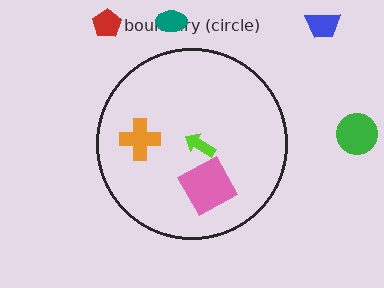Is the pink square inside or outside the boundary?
Inside.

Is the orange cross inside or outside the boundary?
Inside.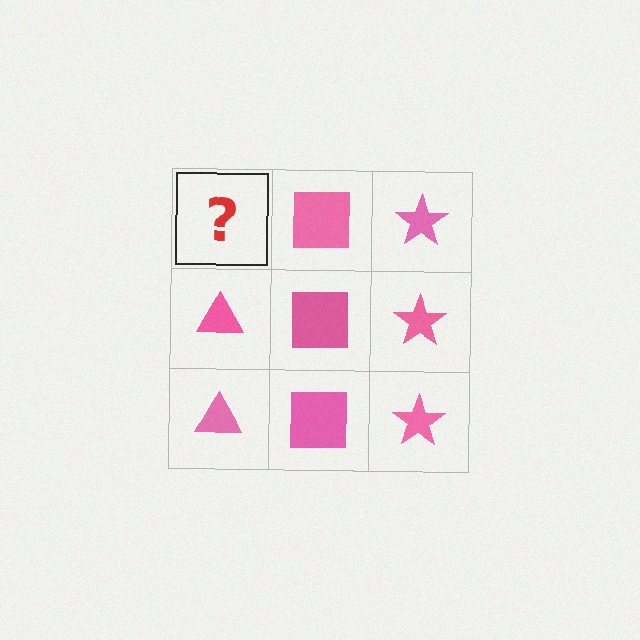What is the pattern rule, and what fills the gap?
The rule is that each column has a consistent shape. The gap should be filled with a pink triangle.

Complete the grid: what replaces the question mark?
The question mark should be replaced with a pink triangle.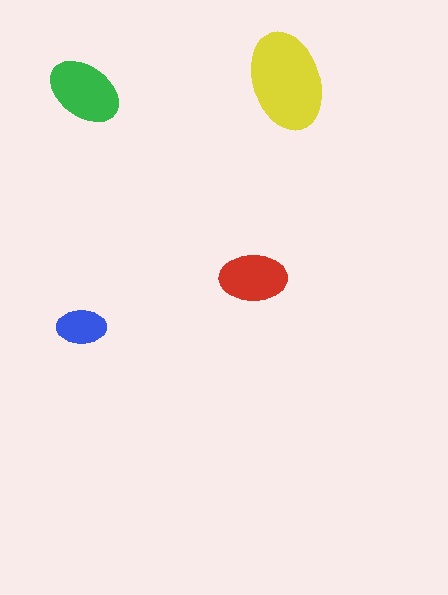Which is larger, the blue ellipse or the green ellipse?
The green one.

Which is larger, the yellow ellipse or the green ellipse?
The yellow one.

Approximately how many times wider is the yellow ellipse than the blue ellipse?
About 2 times wider.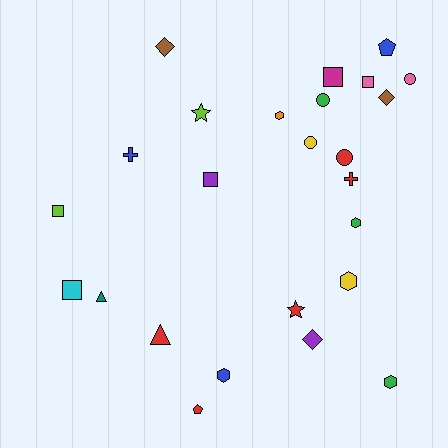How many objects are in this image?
There are 25 objects.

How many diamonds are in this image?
There are 3 diamonds.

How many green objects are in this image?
There are 3 green objects.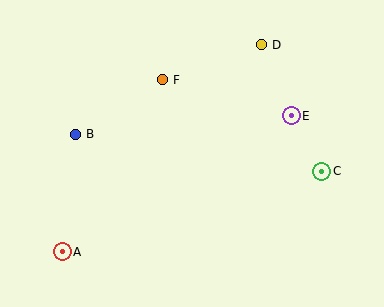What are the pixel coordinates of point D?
Point D is at (261, 45).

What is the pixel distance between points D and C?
The distance between D and C is 140 pixels.